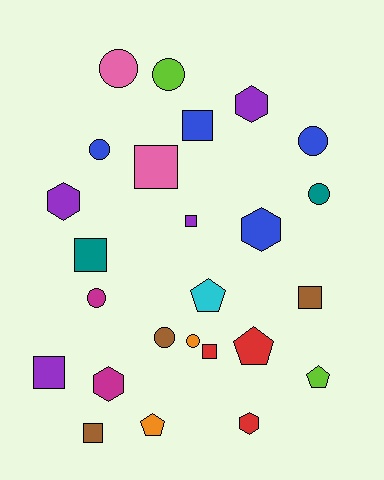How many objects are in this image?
There are 25 objects.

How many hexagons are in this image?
There are 5 hexagons.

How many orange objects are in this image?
There are 2 orange objects.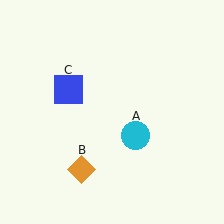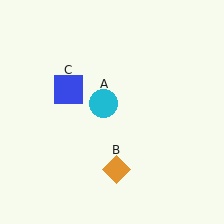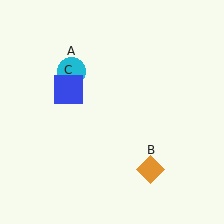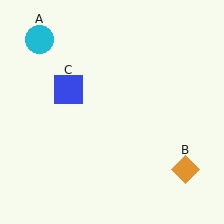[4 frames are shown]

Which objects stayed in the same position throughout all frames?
Blue square (object C) remained stationary.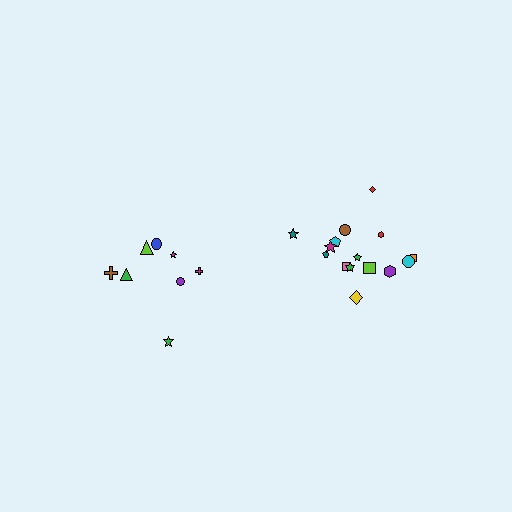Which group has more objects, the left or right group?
The right group.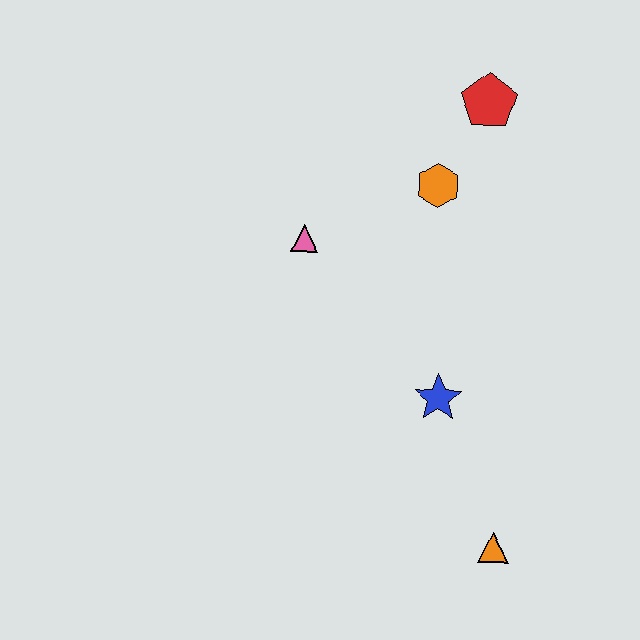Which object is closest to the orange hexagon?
The red pentagon is closest to the orange hexagon.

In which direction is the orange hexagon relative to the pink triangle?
The orange hexagon is to the right of the pink triangle.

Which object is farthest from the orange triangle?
The red pentagon is farthest from the orange triangle.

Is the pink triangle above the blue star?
Yes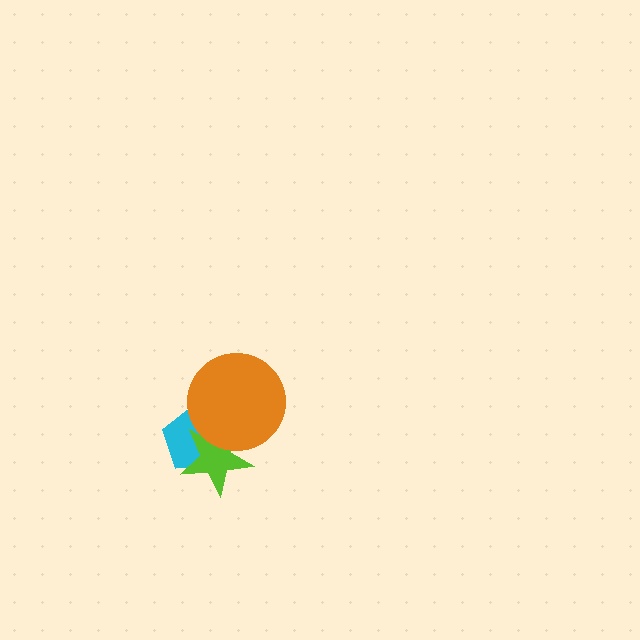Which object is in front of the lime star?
The orange circle is in front of the lime star.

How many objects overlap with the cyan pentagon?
2 objects overlap with the cyan pentagon.